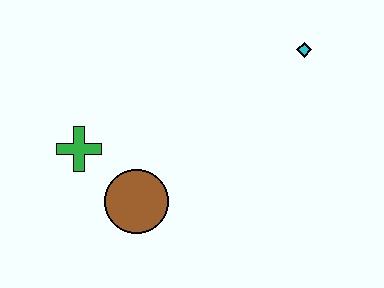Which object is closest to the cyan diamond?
The brown circle is closest to the cyan diamond.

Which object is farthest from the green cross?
The cyan diamond is farthest from the green cross.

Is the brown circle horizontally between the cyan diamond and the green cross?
Yes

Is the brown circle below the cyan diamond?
Yes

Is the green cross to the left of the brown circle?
Yes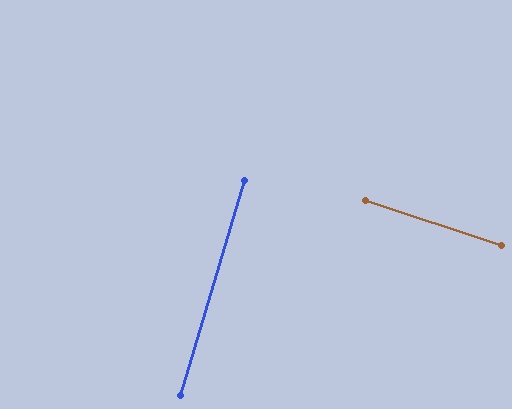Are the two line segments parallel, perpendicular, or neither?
Perpendicular — they meet at approximately 88°.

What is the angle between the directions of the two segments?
Approximately 88 degrees.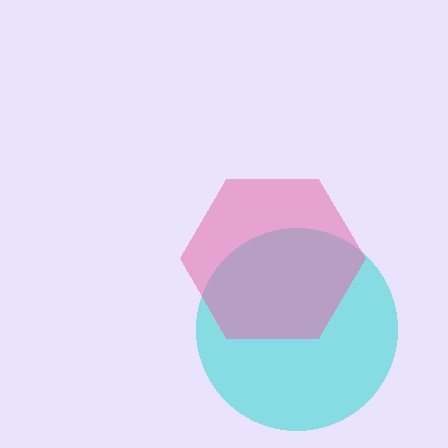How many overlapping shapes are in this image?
There are 2 overlapping shapes in the image.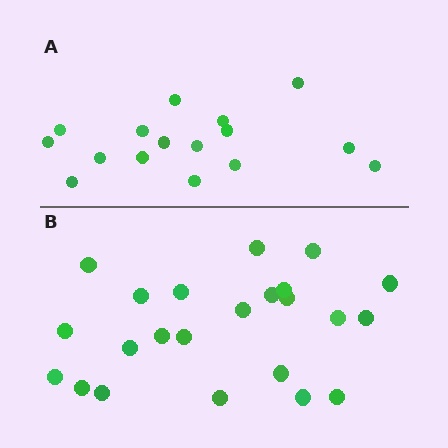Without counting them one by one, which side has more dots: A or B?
Region B (the bottom region) has more dots.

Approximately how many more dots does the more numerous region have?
Region B has roughly 8 or so more dots than region A.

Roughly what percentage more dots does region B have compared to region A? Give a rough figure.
About 45% more.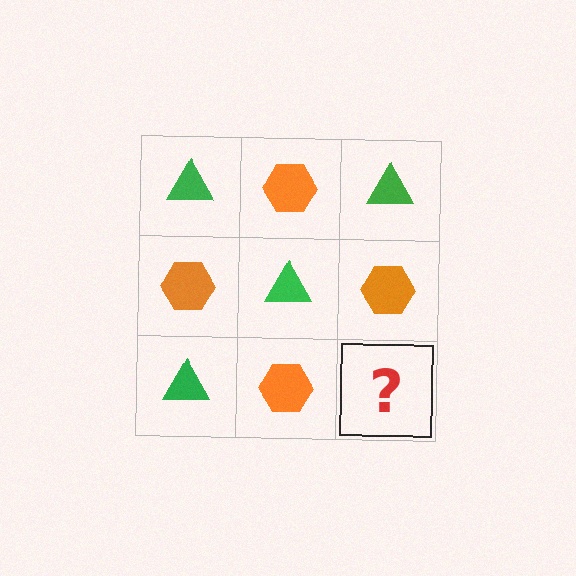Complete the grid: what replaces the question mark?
The question mark should be replaced with a green triangle.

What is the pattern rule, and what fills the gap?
The rule is that it alternates green triangle and orange hexagon in a checkerboard pattern. The gap should be filled with a green triangle.